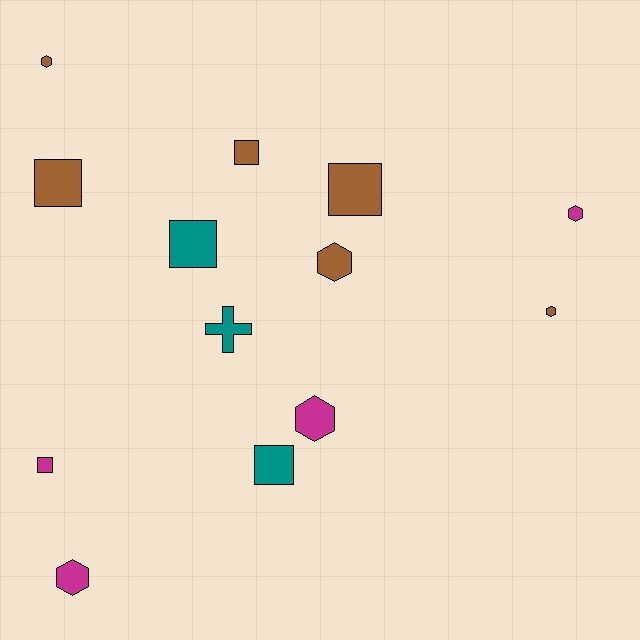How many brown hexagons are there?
There are 3 brown hexagons.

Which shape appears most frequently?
Hexagon, with 6 objects.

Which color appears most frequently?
Brown, with 6 objects.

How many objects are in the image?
There are 13 objects.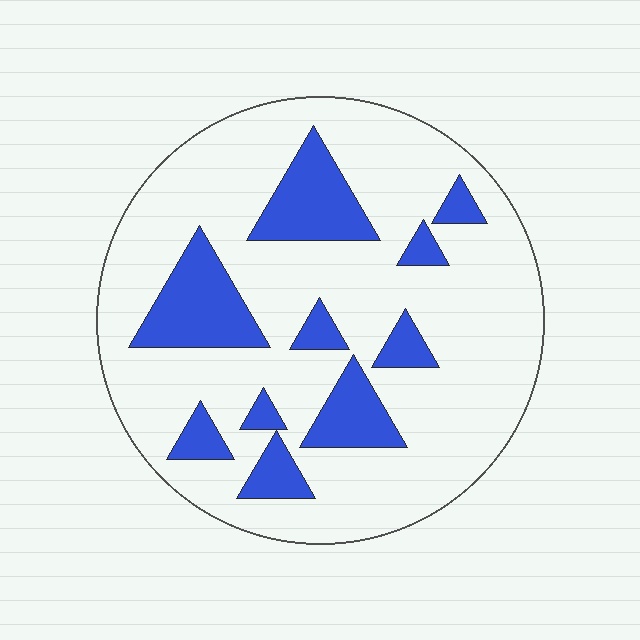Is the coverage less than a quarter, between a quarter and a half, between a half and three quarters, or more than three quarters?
Less than a quarter.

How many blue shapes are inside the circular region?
10.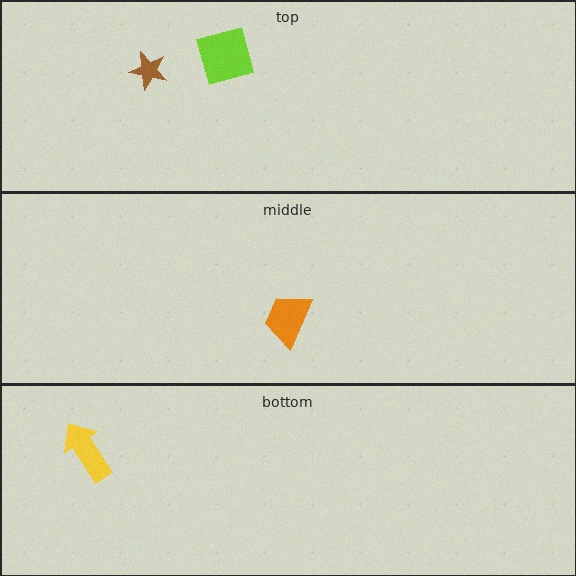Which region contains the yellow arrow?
The bottom region.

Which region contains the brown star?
The top region.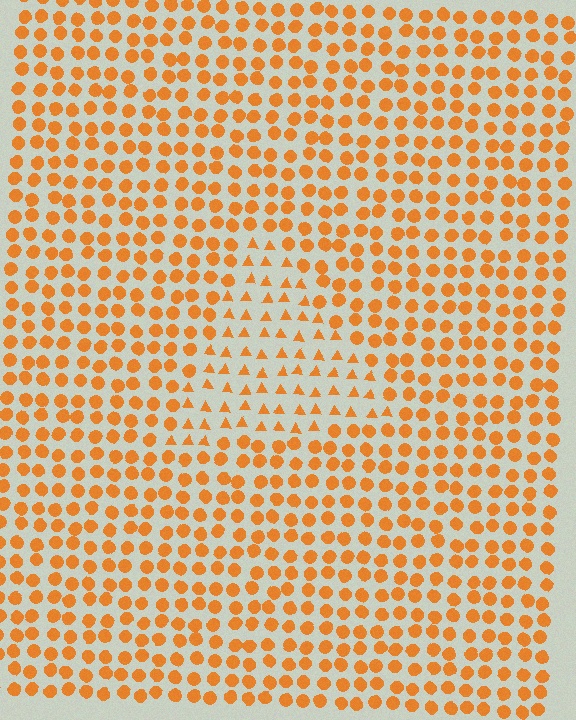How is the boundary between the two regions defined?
The boundary is defined by a change in element shape: triangles inside vs. circles outside. All elements share the same color and spacing.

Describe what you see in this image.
The image is filled with small orange elements arranged in a uniform grid. A triangle-shaped region contains triangles, while the surrounding area contains circles. The boundary is defined purely by the change in element shape.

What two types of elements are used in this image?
The image uses triangles inside the triangle region and circles outside it.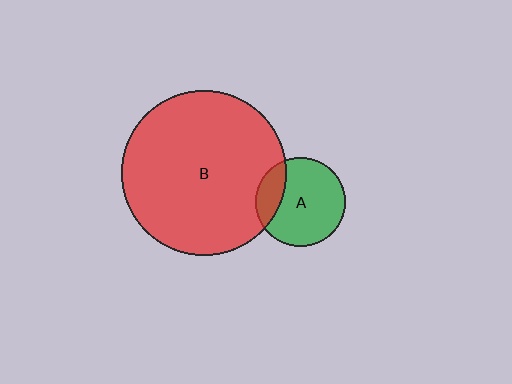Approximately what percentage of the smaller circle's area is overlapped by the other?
Approximately 20%.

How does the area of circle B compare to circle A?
Approximately 3.4 times.